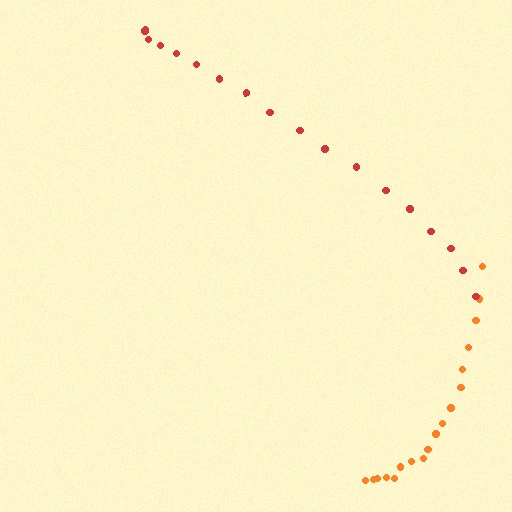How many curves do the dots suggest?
There are 2 distinct paths.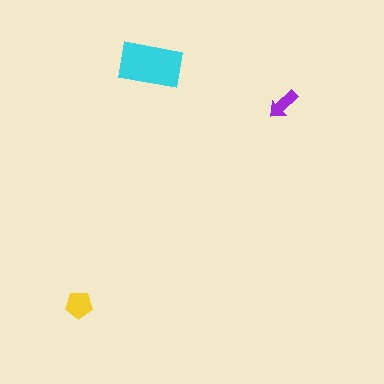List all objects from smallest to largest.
The purple arrow, the yellow pentagon, the cyan rectangle.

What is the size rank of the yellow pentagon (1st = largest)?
2nd.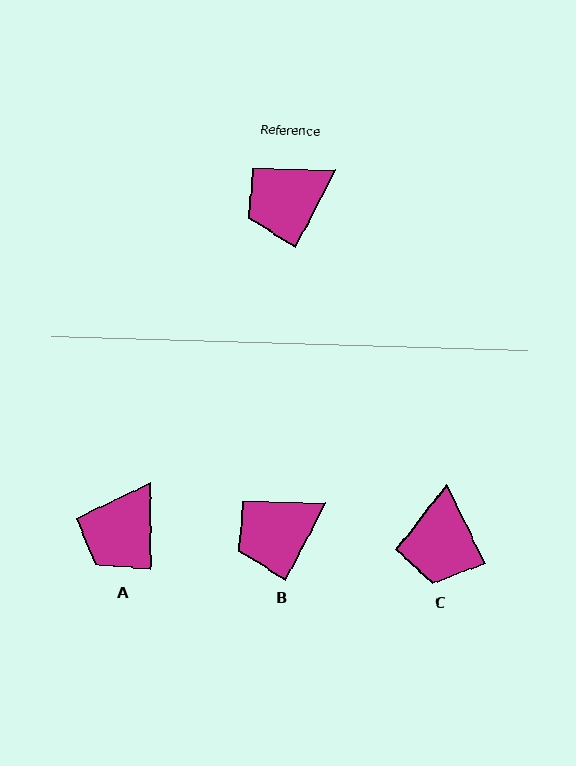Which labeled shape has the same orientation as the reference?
B.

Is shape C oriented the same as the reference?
No, it is off by about 53 degrees.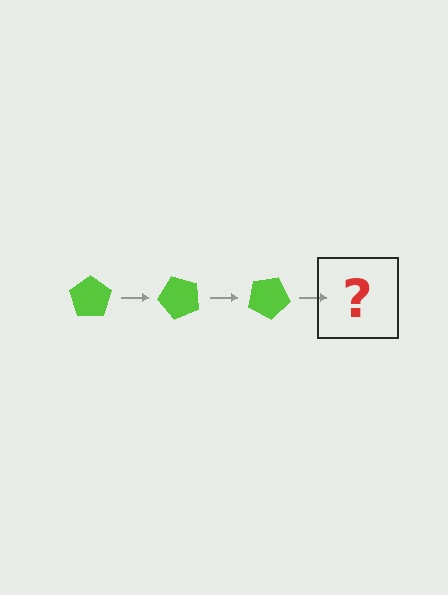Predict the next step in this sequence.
The next step is a lime pentagon rotated 150 degrees.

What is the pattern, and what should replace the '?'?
The pattern is that the pentagon rotates 50 degrees each step. The '?' should be a lime pentagon rotated 150 degrees.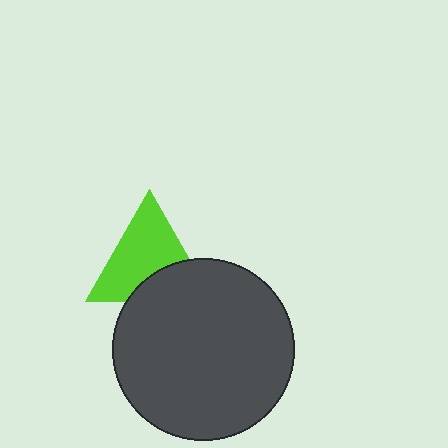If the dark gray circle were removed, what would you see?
You would see the complete lime triangle.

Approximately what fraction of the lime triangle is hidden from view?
Roughly 32% of the lime triangle is hidden behind the dark gray circle.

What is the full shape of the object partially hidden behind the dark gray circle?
The partially hidden object is a lime triangle.